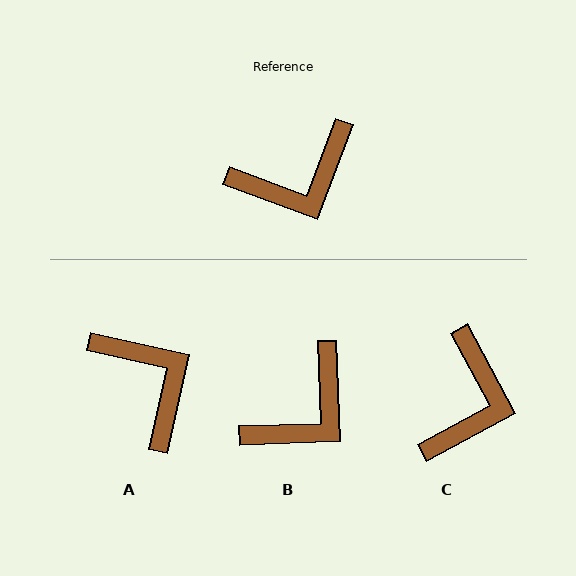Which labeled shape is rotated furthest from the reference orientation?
A, about 98 degrees away.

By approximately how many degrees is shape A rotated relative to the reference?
Approximately 98 degrees counter-clockwise.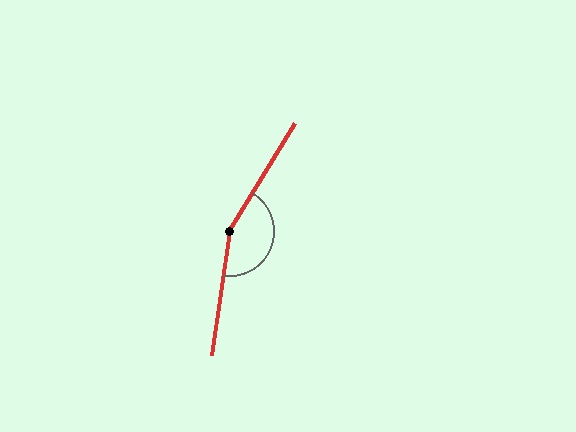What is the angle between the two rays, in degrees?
Approximately 157 degrees.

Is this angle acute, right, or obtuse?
It is obtuse.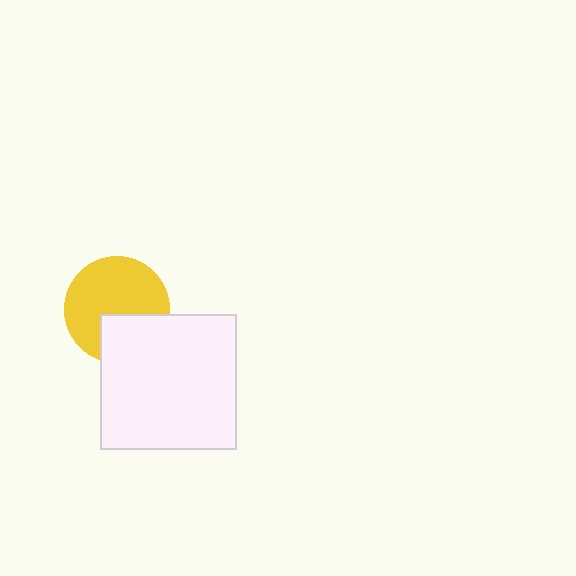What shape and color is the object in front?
The object in front is a white square.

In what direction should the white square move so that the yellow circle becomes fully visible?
The white square should move down. That is the shortest direction to clear the overlap and leave the yellow circle fully visible.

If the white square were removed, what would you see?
You would see the complete yellow circle.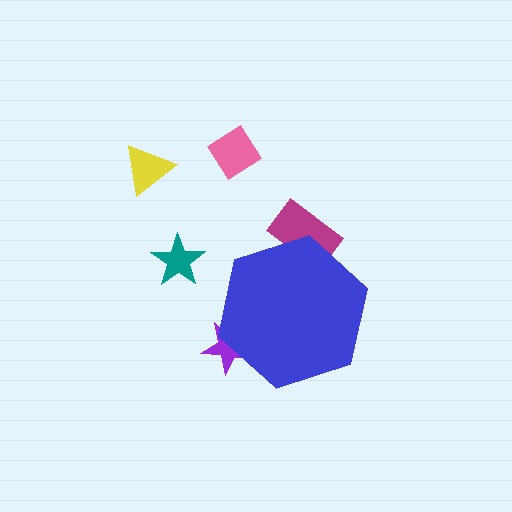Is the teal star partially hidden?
No, the teal star is fully visible.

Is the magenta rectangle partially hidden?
Yes, the magenta rectangle is partially hidden behind the blue hexagon.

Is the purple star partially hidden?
Yes, the purple star is partially hidden behind the blue hexagon.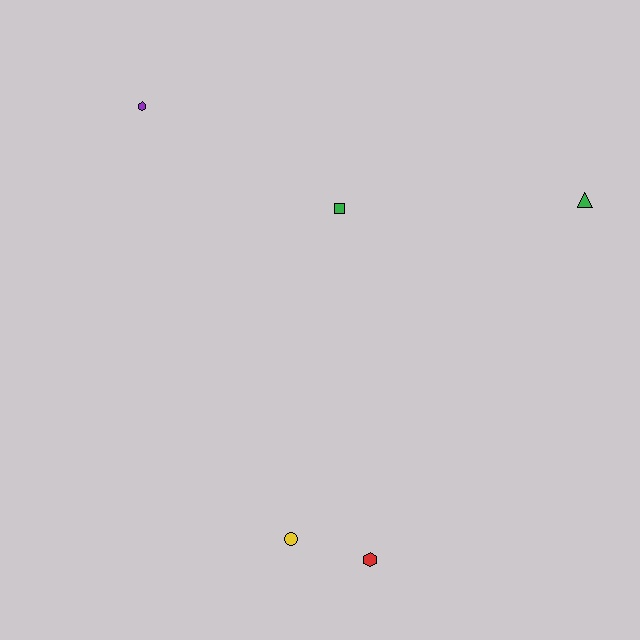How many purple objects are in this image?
There is 1 purple object.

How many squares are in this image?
There is 1 square.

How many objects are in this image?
There are 5 objects.